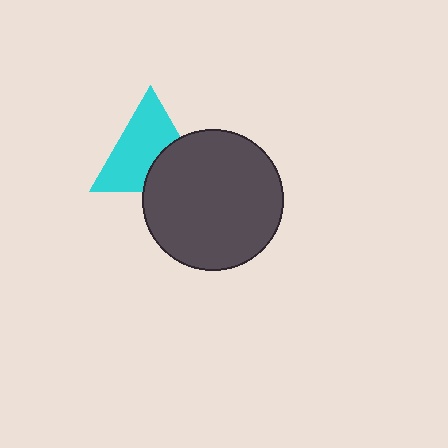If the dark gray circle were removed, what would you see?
You would see the complete cyan triangle.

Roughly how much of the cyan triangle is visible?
Most of it is visible (roughly 65%).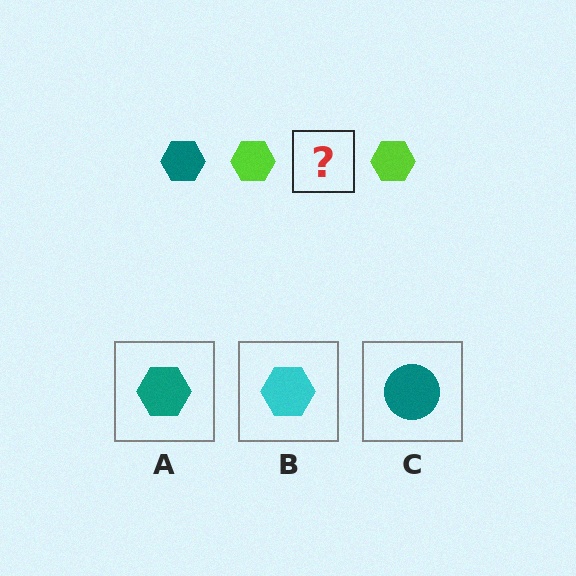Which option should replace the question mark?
Option A.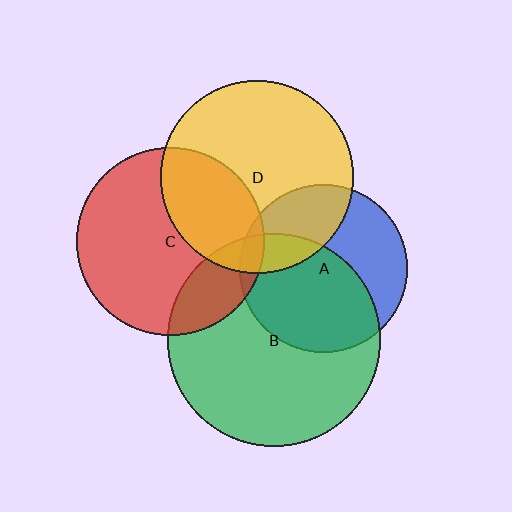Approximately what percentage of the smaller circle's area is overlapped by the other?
Approximately 10%.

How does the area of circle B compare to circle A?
Approximately 1.6 times.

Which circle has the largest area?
Circle B (green).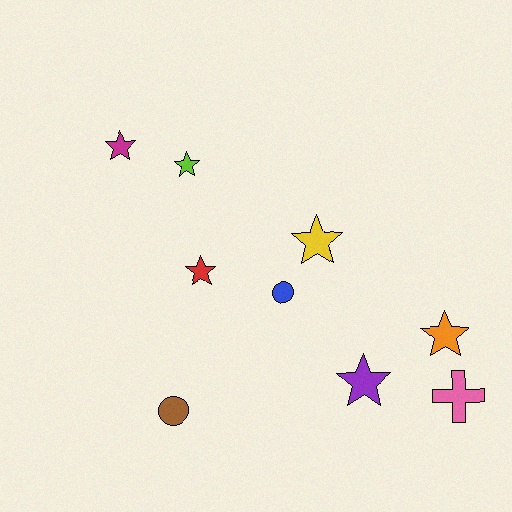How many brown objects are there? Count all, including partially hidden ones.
There is 1 brown object.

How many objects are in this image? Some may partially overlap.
There are 9 objects.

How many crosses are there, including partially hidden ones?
There is 1 cross.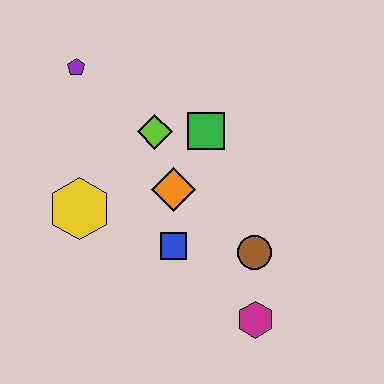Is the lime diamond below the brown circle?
No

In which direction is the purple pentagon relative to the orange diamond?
The purple pentagon is above the orange diamond.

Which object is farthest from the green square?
The magenta hexagon is farthest from the green square.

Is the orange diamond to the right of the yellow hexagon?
Yes